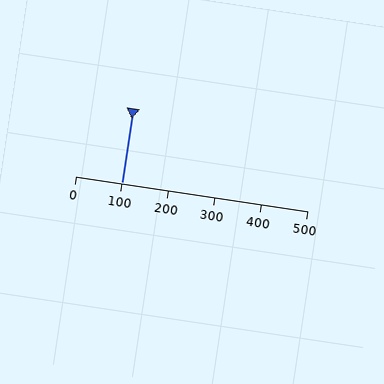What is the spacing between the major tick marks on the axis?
The major ticks are spaced 100 apart.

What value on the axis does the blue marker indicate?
The marker indicates approximately 100.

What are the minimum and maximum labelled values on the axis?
The axis runs from 0 to 500.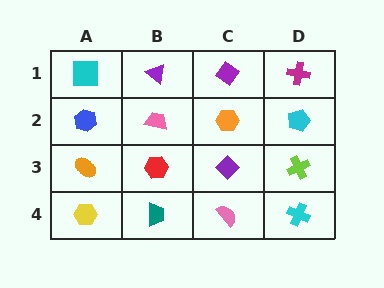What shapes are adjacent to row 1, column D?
A cyan pentagon (row 2, column D), a purple diamond (row 1, column C).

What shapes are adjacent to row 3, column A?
A blue hexagon (row 2, column A), a yellow hexagon (row 4, column A), a red hexagon (row 3, column B).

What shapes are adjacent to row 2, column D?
A magenta cross (row 1, column D), a lime cross (row 3, column D), an orange hexagon (row 2, column C).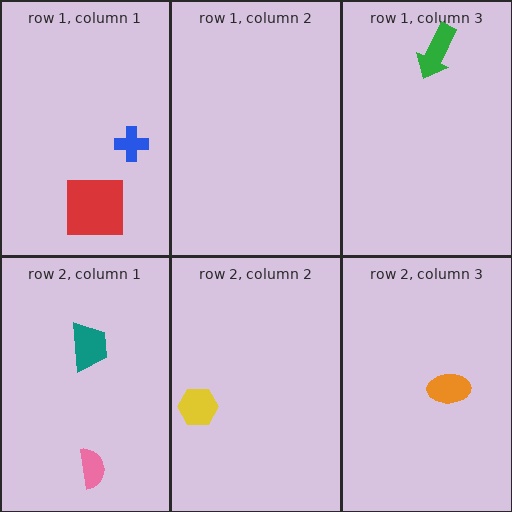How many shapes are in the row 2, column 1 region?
2.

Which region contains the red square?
The row 1, column 1 region.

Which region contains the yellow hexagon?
The row 2, column 2 region.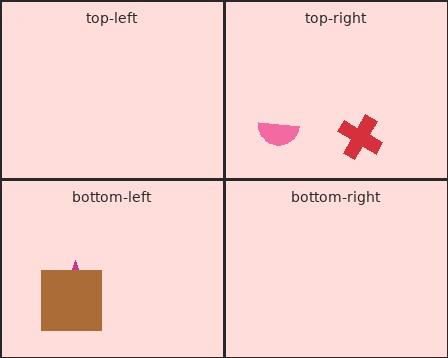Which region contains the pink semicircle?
The top-right region.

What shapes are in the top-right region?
The pink semicircle, the red cross.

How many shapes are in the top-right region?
2.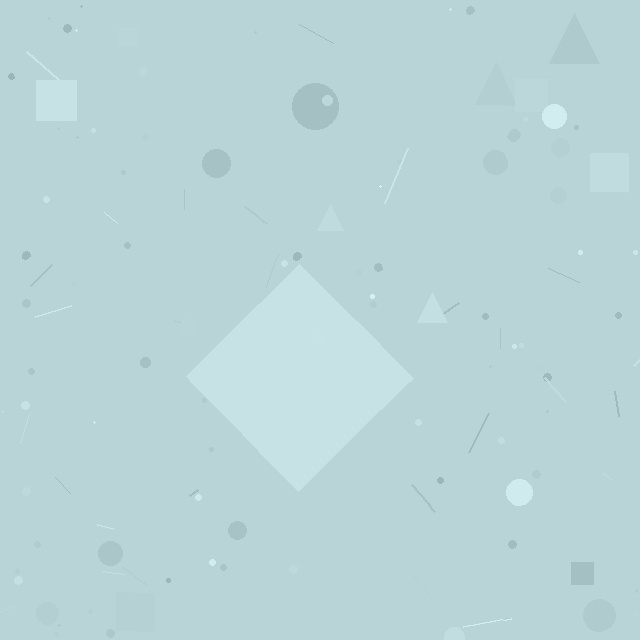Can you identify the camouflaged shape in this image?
The camouflaged shape is a diamond.